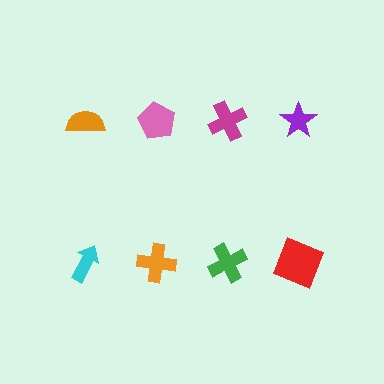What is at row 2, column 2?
An orange cross.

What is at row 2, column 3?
A green cross.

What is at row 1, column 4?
A purple star.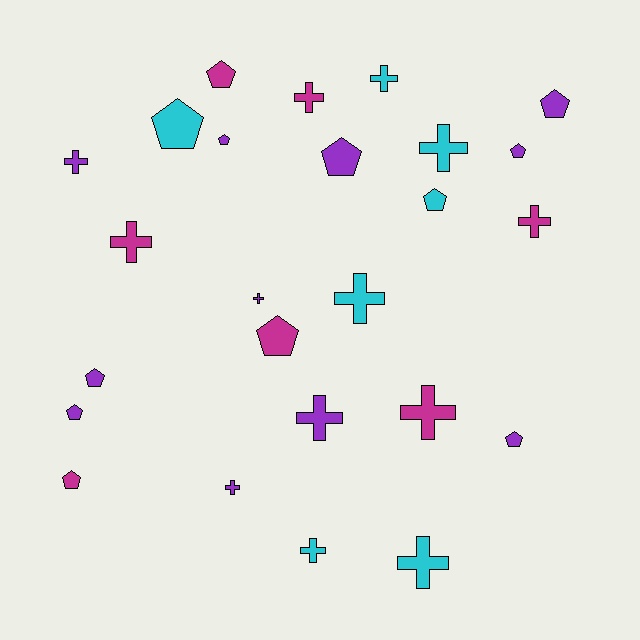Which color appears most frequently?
Purple, with 11 objects.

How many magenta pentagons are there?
There are 3 magenta pentagons.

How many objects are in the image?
There are 25 objects.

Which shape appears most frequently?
Cross, with 13 objects.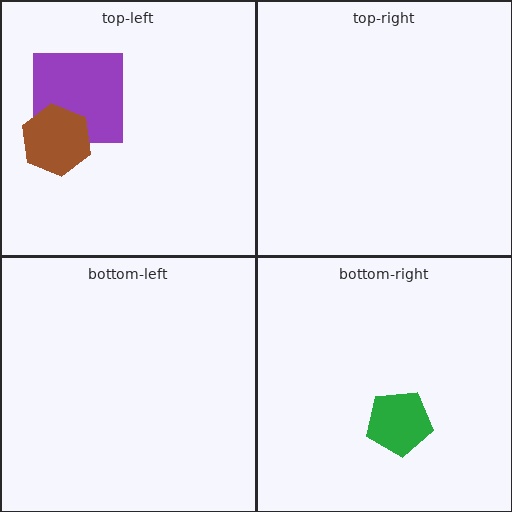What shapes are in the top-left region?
The purple square, the brown hexagon.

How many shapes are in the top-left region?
2.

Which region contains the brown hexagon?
The top-left region.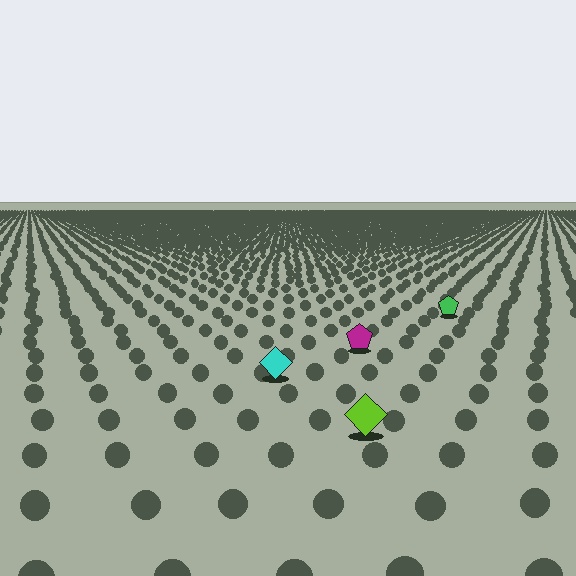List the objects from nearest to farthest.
From nearest to farthest: the lime diamond, the cyan diamond, the magenta pentagon, the green pentagon.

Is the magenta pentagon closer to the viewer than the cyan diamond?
No. The cyan diamond is closer — you can tell from the texture gradient: the ground texture is coarser near it.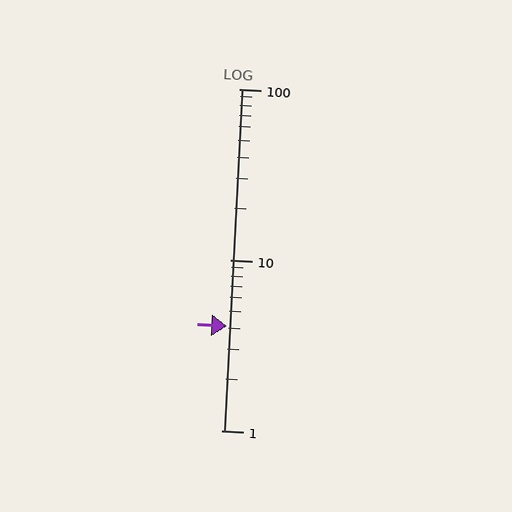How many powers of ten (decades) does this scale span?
The scale spans 2 decades, from 1 to 100.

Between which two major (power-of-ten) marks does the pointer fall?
The pointer is between 1 and 10.